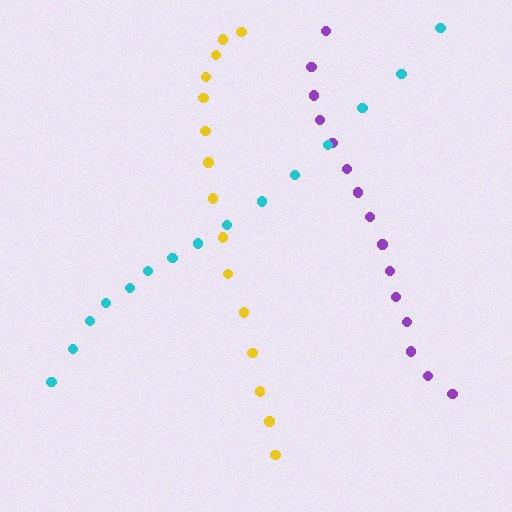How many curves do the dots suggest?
There are 3 distinct paths.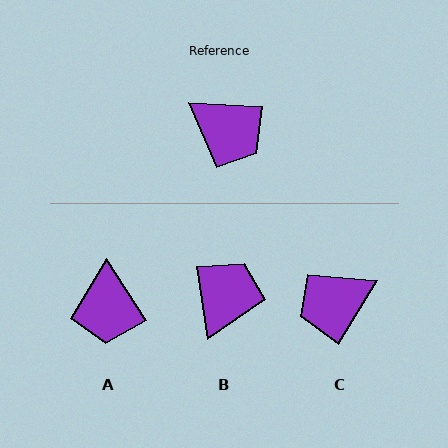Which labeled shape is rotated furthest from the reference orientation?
C, about 118 degrees away.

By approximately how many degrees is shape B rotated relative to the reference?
Approximately 102 degrees counter-clockwise.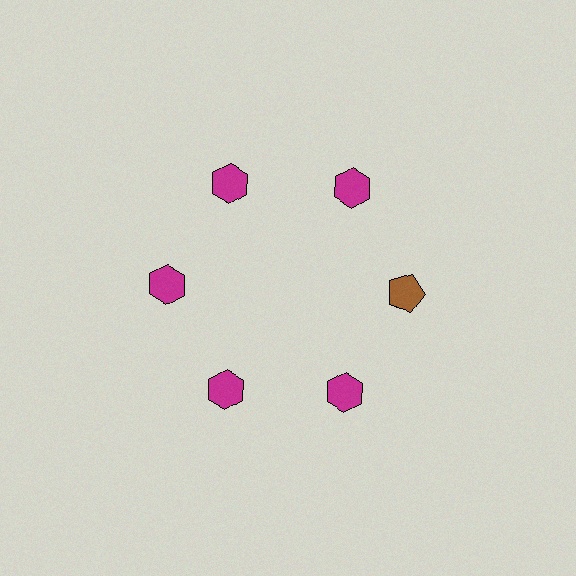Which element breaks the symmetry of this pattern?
The brown pentagon at roughly the 3 o'clock position breaks the symmetry. All other shapes are magenta hexagons.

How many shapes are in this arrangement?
There are 6 shapes arranged in a ring pattern.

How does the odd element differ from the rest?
It differs in both color (brown instead of magenta) and shape (pentagon instead of hexagon).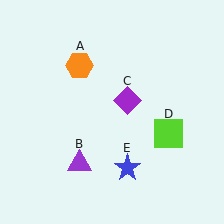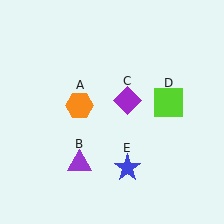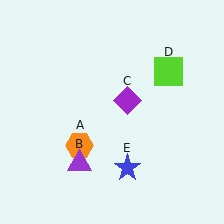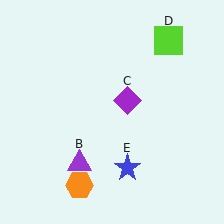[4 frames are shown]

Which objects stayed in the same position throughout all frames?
Purple triangle (object B) and purple diamond (object C) and blue star (object E) remained stationary.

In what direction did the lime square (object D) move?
The lime square (object D) moved up.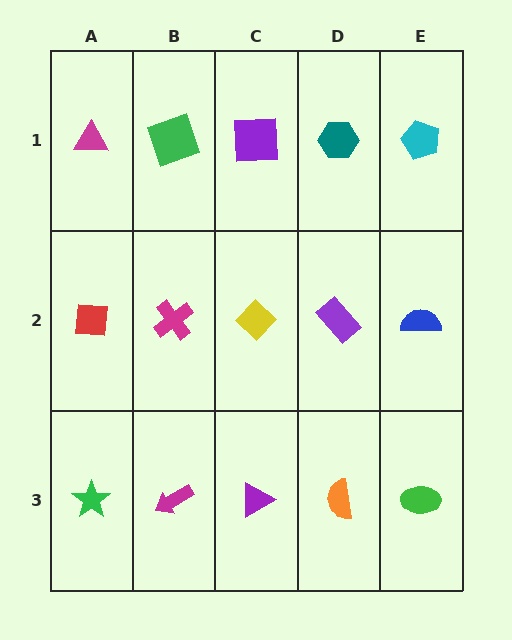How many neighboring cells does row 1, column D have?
3.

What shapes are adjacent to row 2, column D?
A teal hexagon (row 1, column D), an orange semicircle (row 3, column D), a yellow diamond (row 2, column C), a blue semicircle (row 2, column E).